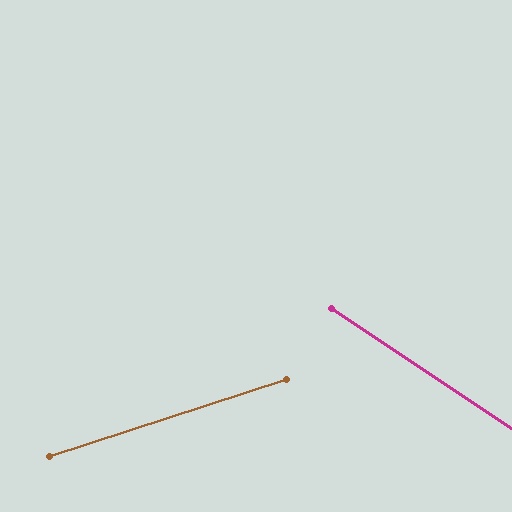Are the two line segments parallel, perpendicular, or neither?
Neither parallel nor perpendicular — they differ by about 52°.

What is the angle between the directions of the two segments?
Approximately 52 degrees.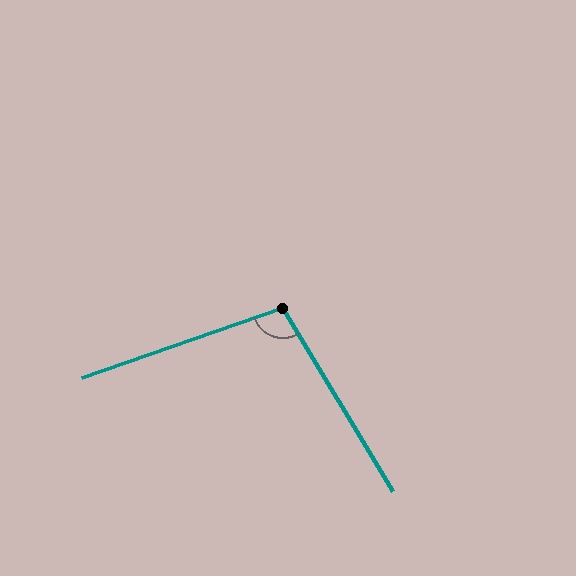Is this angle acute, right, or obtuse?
It is obtuse.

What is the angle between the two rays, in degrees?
Approximately 102 degrees.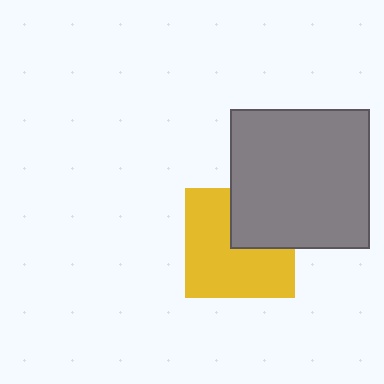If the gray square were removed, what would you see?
You would see the complete yellow square.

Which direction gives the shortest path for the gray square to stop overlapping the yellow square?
Moving toward the upper-right gives the shortest separation.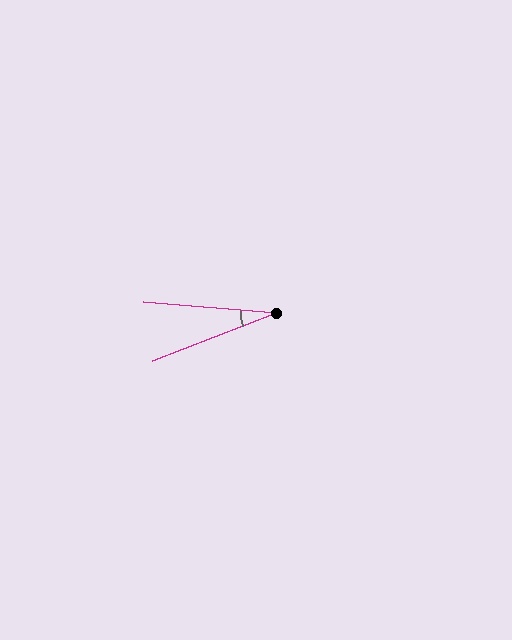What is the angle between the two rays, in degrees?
Approximately 26 degrees.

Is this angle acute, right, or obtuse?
It is acute.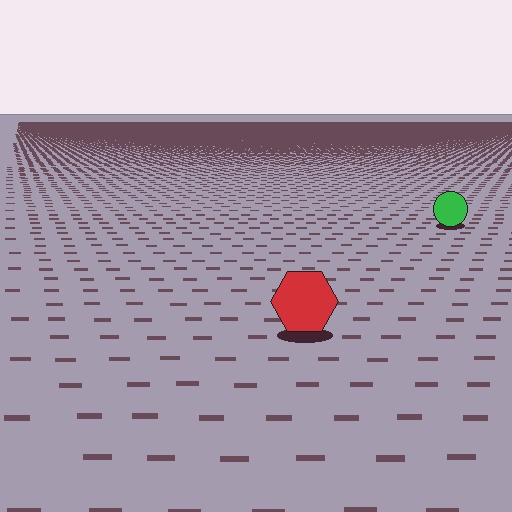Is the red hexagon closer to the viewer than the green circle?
Yes. The red hexagon is closer — you can tell from the texture gradient: the ground texture is coarser near it.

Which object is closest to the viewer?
The red hexagon is closest. The texture marks near it are larger and more spread out.